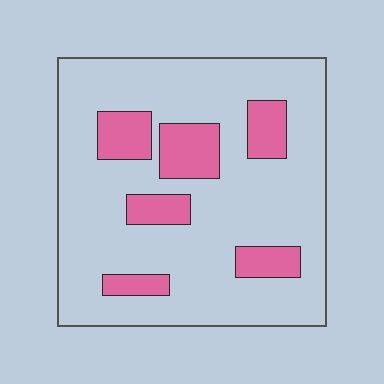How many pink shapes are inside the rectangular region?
6.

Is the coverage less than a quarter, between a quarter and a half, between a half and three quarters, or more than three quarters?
Less than a quarter.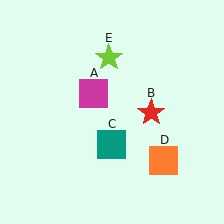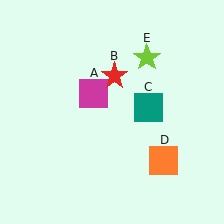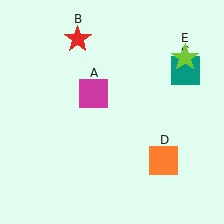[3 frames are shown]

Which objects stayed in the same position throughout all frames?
Magenta square (object A) and orange square (object D) remained stationary.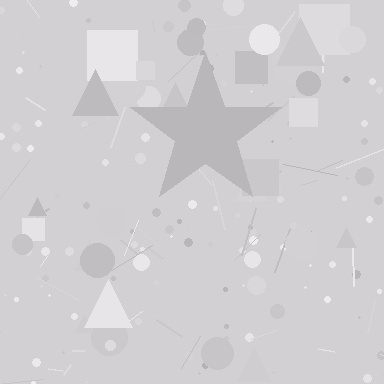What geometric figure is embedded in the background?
A star is embedded in the background.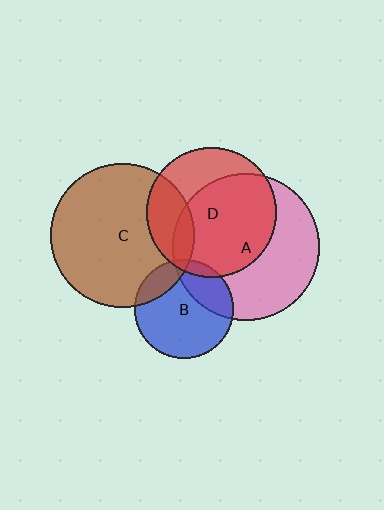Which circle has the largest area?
Circle A (pink).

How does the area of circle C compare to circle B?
Approximately 2.1 times.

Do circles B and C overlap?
Yes.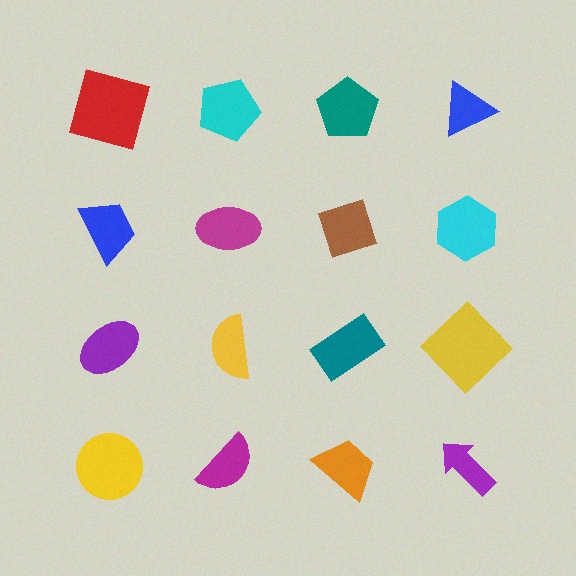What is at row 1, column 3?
A teal pentagon.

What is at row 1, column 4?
A blue triangle.